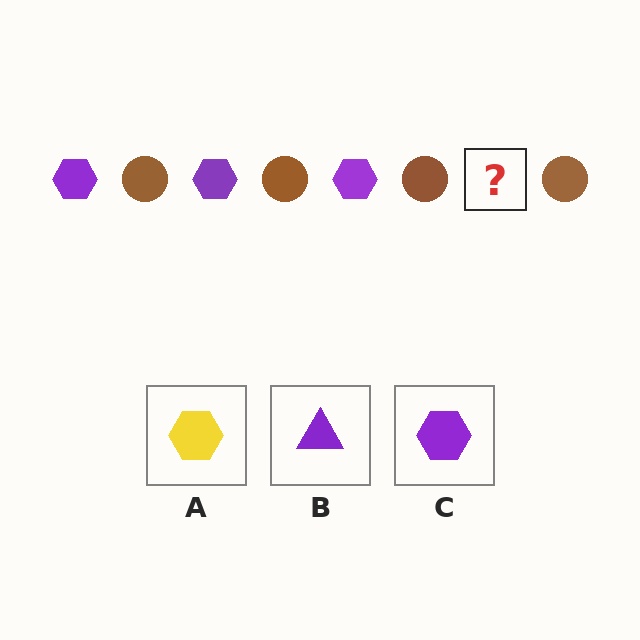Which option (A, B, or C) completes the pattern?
C.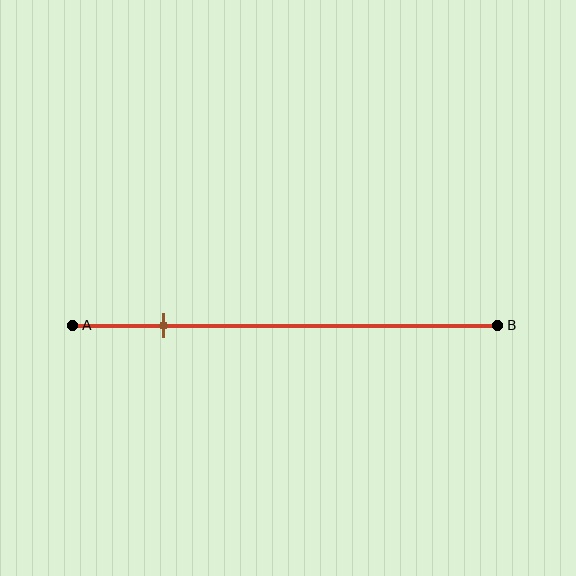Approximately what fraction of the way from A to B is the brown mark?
The brown mark is approximately 20% of the way from A to B.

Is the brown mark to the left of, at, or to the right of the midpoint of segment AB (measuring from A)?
The brown mark is to the left of the midpoint of segment AB.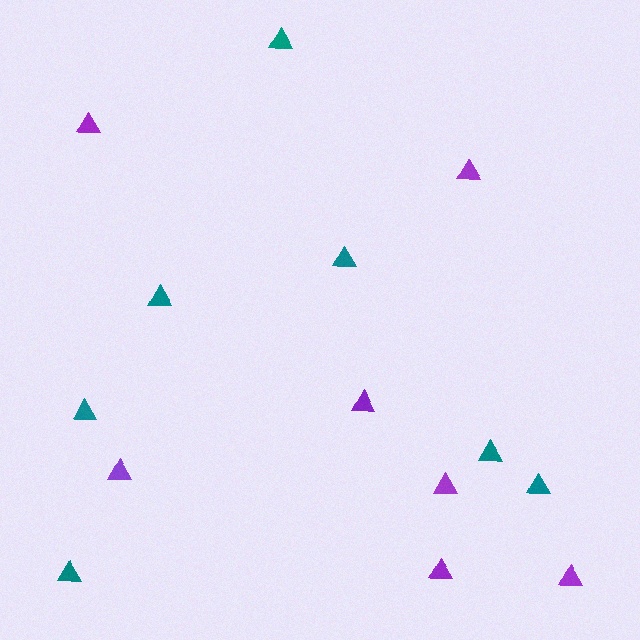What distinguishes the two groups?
There are 2 groups: one group of purple triangles (7) and one group of teal triangles (7).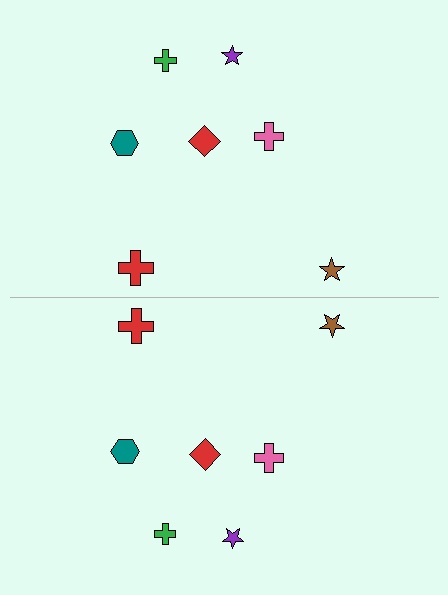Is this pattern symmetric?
Yes, this pattern has bilateral (reflection) symmetry.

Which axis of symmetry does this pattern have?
The pattern has a horizontal axis of symmetry running through the center of the image.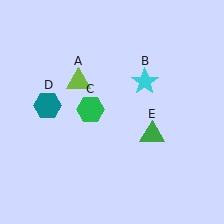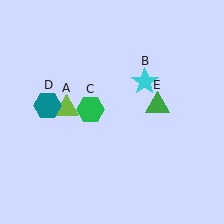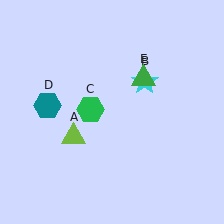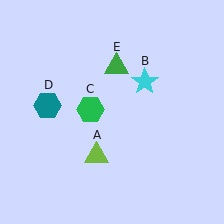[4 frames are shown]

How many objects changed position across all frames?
2 objects changed position: lime triangle (object A), green triangle (object E).